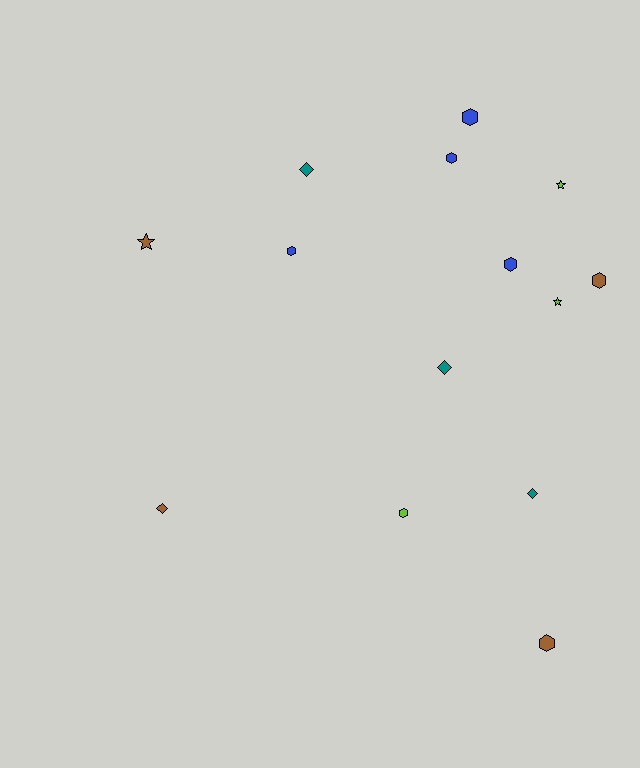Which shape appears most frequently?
Hexagon, with 7 objects.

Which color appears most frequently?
Brown, with 4 objects.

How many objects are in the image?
There are 14 objects.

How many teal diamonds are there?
There are 3 teal diamonds.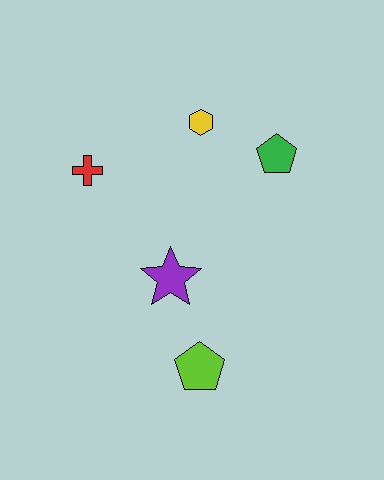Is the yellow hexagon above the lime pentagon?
Yes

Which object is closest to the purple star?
The lime pentagon is closest to the purple star.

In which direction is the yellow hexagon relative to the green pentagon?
The yellow hexagon is to the left of the green pentagon.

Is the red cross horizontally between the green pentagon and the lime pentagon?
No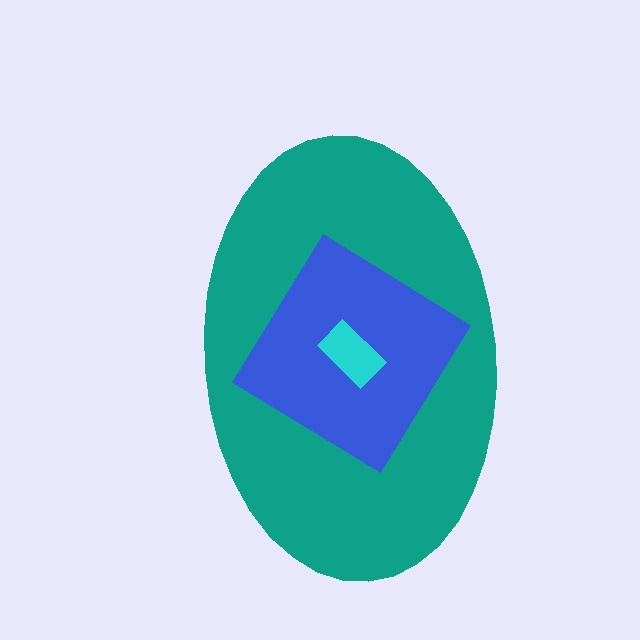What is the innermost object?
The cyan rectangle.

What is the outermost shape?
The teal ellipse.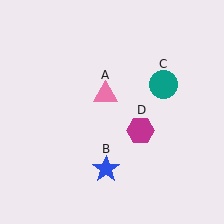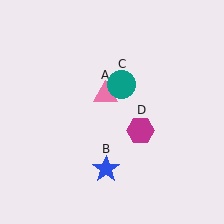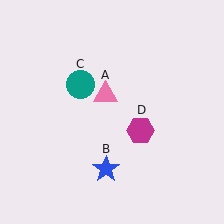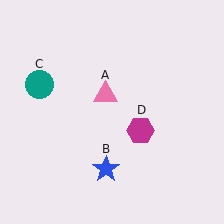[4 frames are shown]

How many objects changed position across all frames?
1 object changed position: teal circle (object C).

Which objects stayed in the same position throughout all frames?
Pink triangle (object A) and blue star (object B) and magenta hexagon (object D) remained stationary.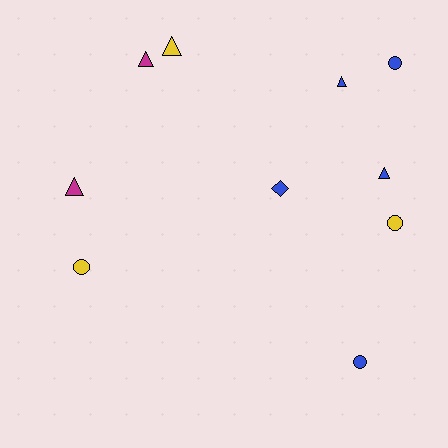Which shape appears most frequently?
Triangle, with 5 objects.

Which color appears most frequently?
Blue, with 5 objects.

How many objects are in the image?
There are 10 objects.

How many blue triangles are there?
There are 2 blue triangles.